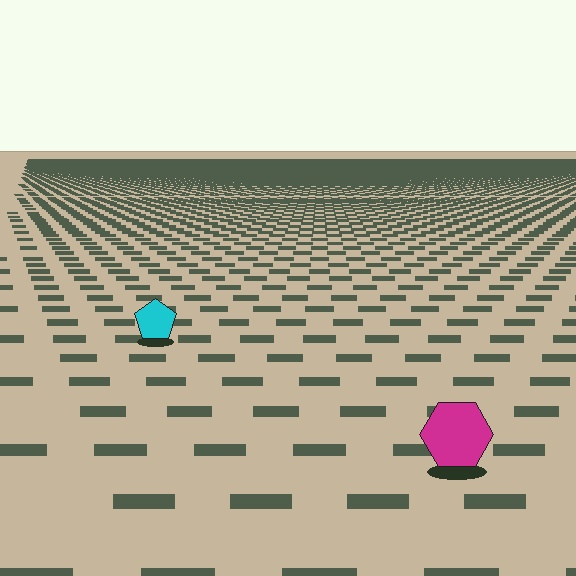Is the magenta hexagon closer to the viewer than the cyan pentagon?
Yes. The magenta hexagon is closer — you can tell from the texture gradient: the ground texture is coarser near it.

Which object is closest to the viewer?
The magenta hexagon is closest. The texture marks near it are larger and more spread out.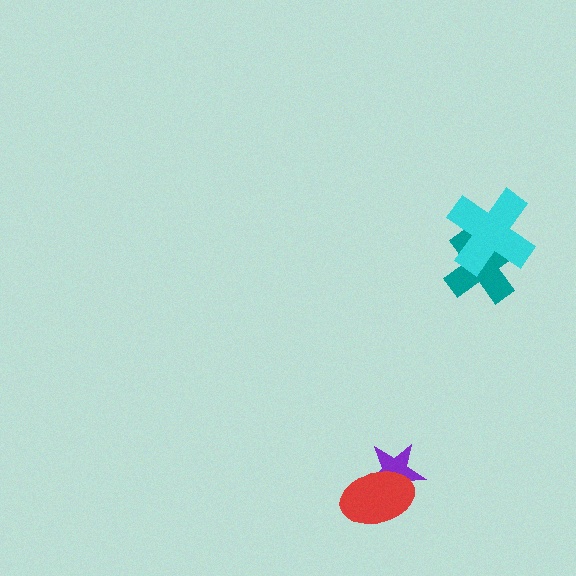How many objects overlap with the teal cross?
1 object overlaps with the teal cross.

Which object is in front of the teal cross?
The cyan cross is in front of the teal cross.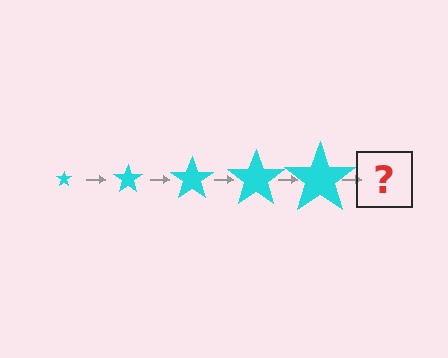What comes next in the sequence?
The next element should be a cyan star, larger than the previous one.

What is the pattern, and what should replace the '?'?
The pattern is that the star gets progressively larger each step. The '?' should be a cyan star, larger than the previous one.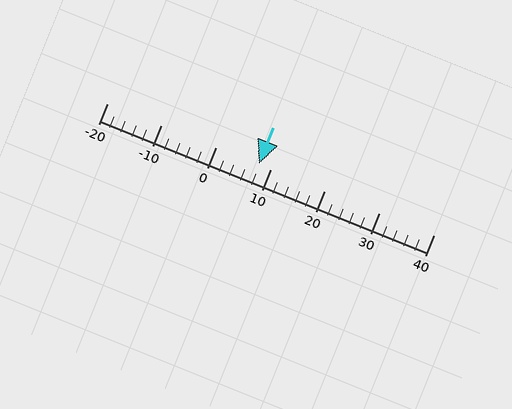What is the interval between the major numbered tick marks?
The major tick marks are spaced 10 units apart.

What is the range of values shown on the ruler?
The ruler shows values from -20 to 40.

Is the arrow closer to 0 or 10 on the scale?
The arrow is closer to 10.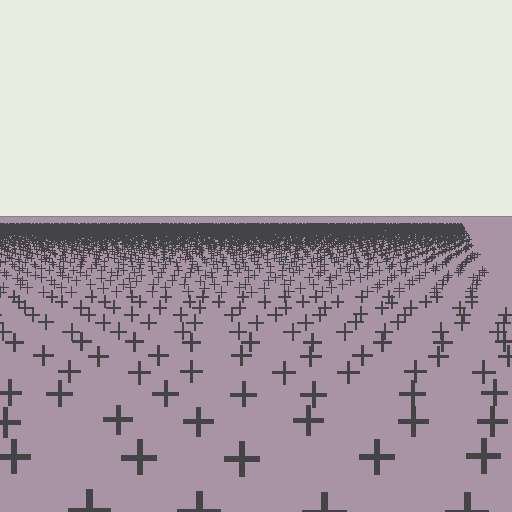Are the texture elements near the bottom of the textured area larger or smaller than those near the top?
Larger. Near the bottom, elements are closer to the viewer and appear at a bigger on-screen size.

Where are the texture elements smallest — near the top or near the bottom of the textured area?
Near the top.